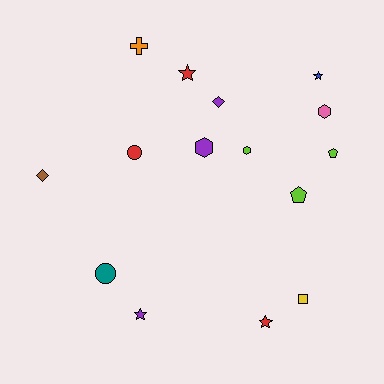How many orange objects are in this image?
There is 1 orange object.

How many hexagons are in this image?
There are 3 hexagons.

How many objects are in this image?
There are 15 objects.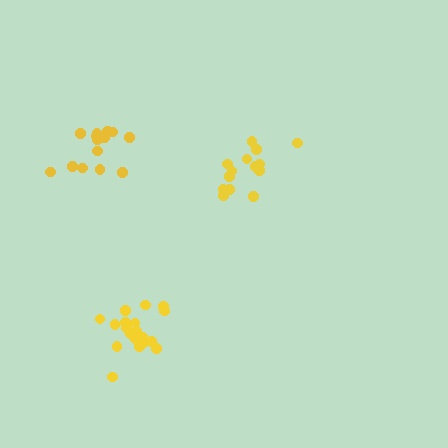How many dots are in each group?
Group 1: 16 dots, Group 2: 19 dots, Group 3: 14 dots (49 total).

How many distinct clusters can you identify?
There are 3 distinct clusters.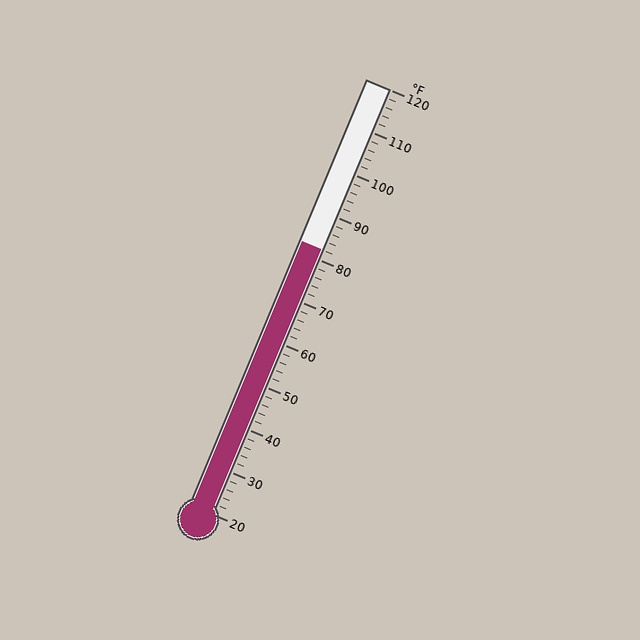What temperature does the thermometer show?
The thermometer shows approximately 82°F.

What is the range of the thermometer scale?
The thermometer scale ranges from 20°F to 120°F.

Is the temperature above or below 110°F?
The temperature is below 110°F.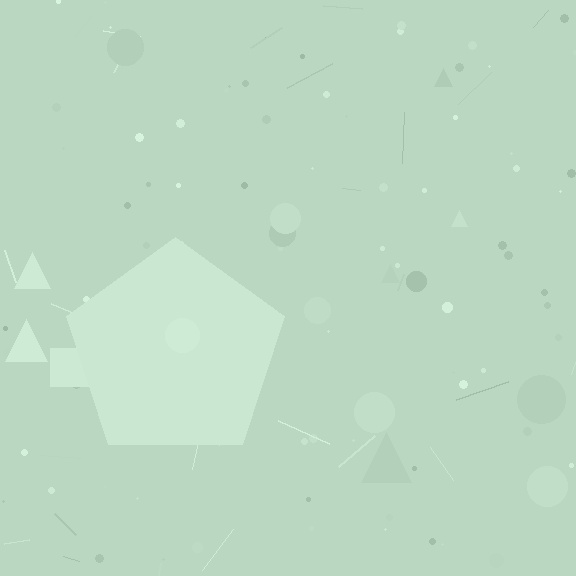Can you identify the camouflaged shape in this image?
The camouflaged shape is a pentagon.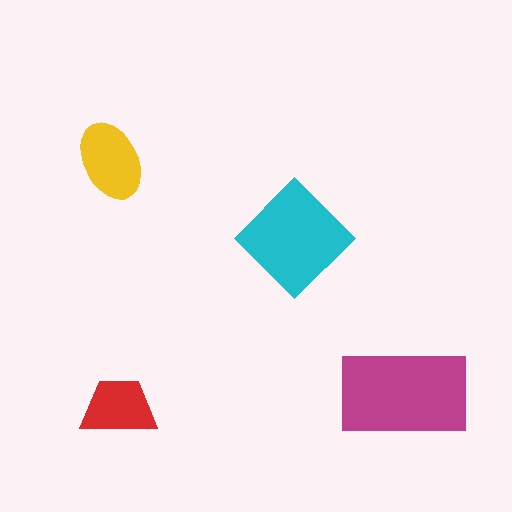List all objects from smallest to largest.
The red trapezoid, the yellow ellipse, the cyan diamond, the magenta rectangle.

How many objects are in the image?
There are 4 objects in the image.